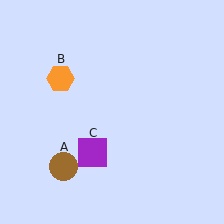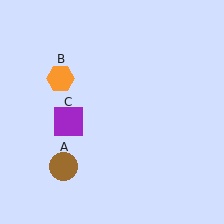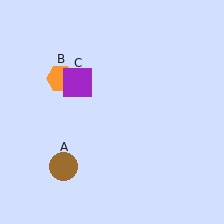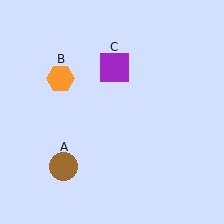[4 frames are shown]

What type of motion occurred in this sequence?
The purple square (object C) rotated clockwise around the center of the scene.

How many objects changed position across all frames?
1 object changed position: purple square (object C).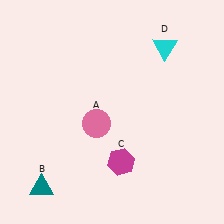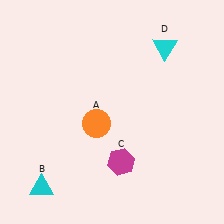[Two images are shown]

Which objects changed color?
A changed from pink to orange. B changed from teal to cyan.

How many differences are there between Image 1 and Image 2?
There are 2 differences between the two images.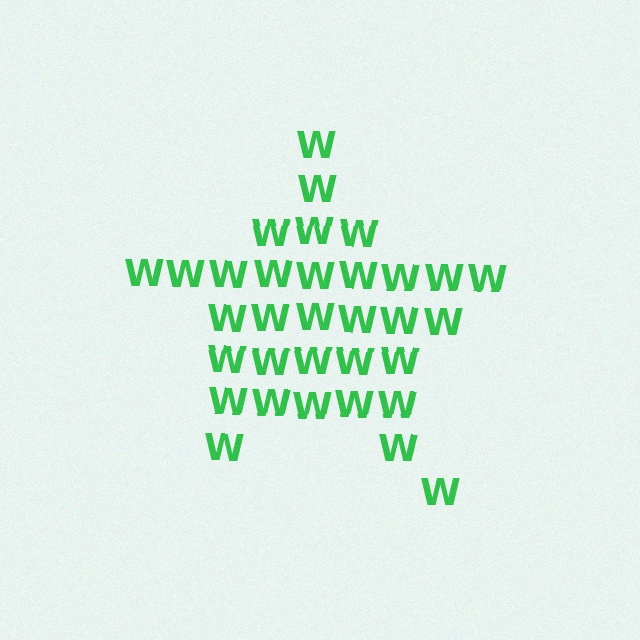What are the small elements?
The small elements are letter W's.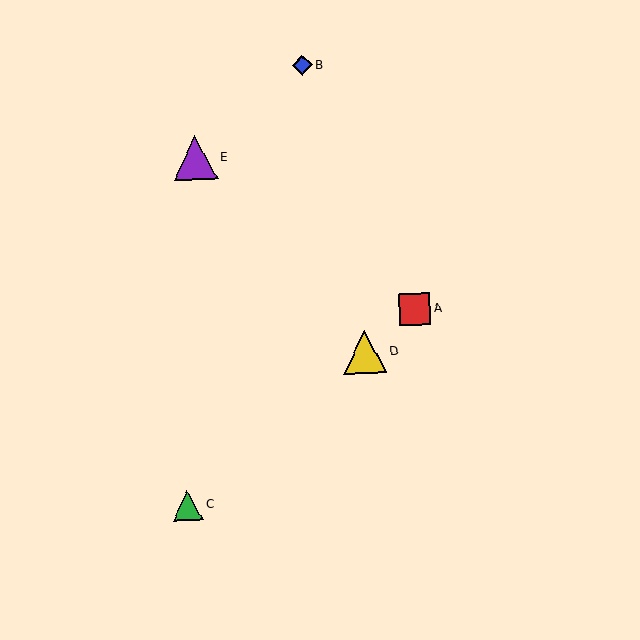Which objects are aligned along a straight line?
Objects A, C, D are aligned along a straight line.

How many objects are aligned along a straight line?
3 objects (A, C, D) are aligned along a straight line.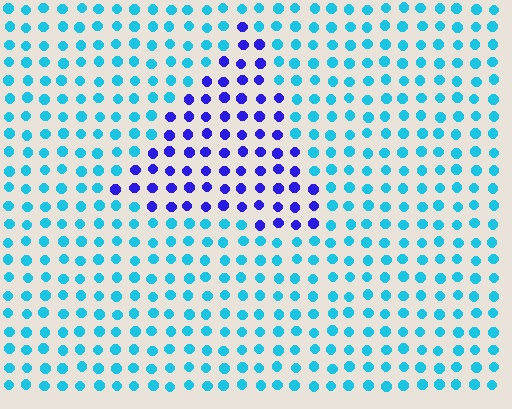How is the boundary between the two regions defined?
The boundary is defined purely by a slight shift in hue (about 56 degrees). Spacing, size, and orientation are identical on both sides.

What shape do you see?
I see a triangle.